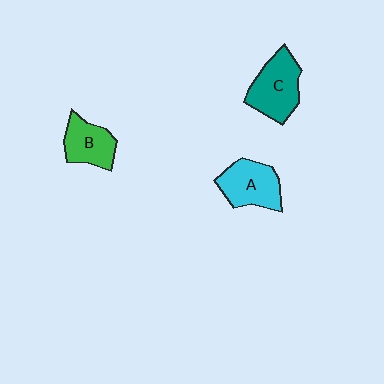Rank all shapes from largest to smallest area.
From largest to smallest: C (teal), A (cyan), B (green).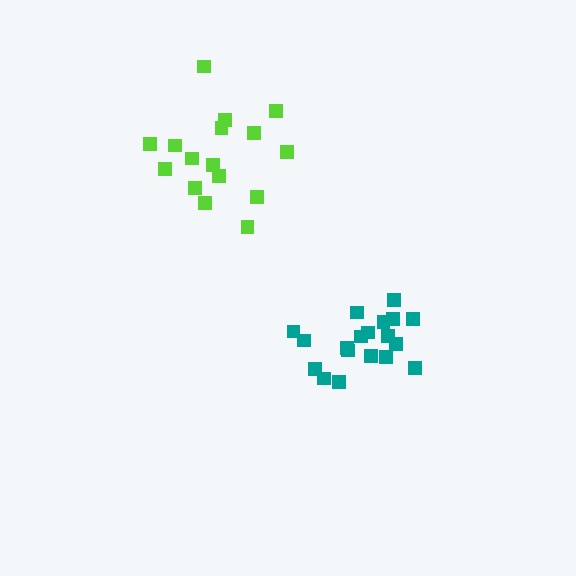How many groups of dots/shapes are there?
There are 2 groups.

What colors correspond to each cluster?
The clusters are colored: teal, lime.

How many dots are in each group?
Group 1: 19 dots, Group 2: 16 dots (35 total).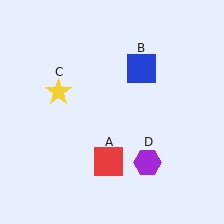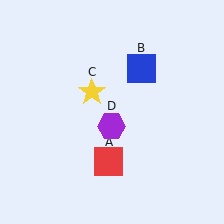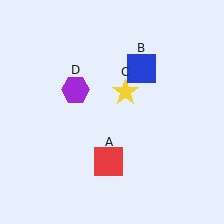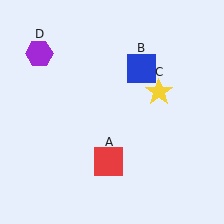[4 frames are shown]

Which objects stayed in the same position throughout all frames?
Red square (object A) and blue square (object B) remained stationary.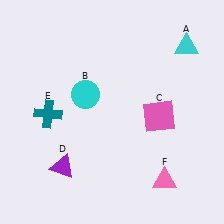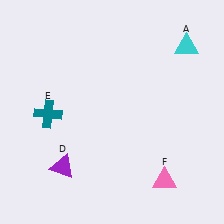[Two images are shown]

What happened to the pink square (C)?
The pink square (C) was removed in Image 2. It was in the bottom-right area of Image 1.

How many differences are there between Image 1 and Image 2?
There are 2 differences between the two images.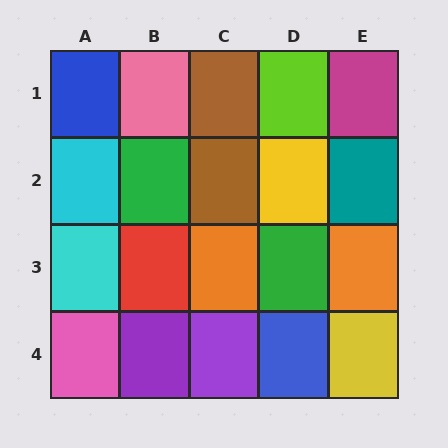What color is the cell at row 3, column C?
Orange.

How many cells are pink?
2 cells are pink.